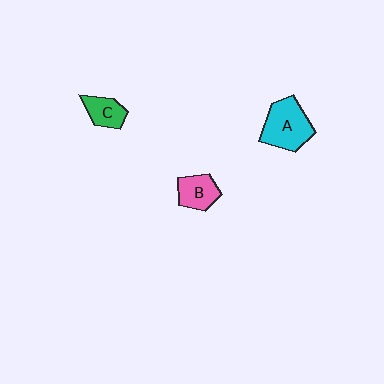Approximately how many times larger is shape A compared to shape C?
Approximately 1.9 times.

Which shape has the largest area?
Shape A (cyan).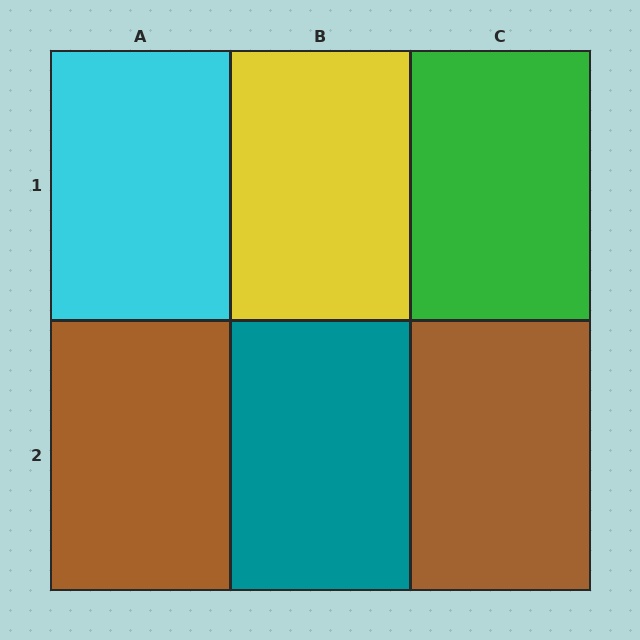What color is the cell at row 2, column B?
Teal.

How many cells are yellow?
1 cell is yellow.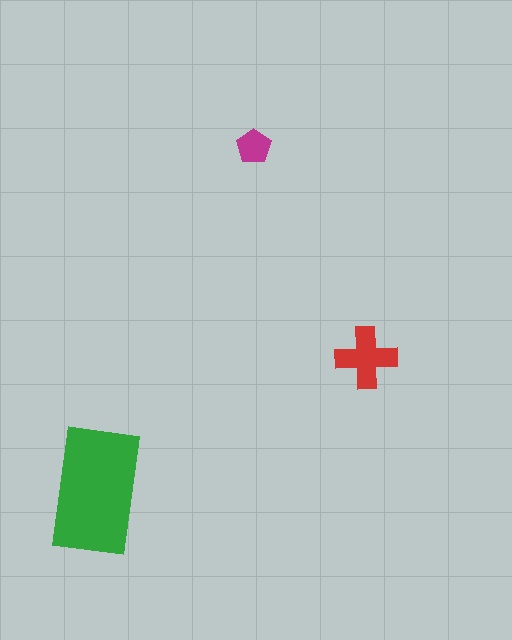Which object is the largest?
The green rectangle.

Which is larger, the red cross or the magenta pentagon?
The red cross.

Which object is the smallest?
The magenta pentagon.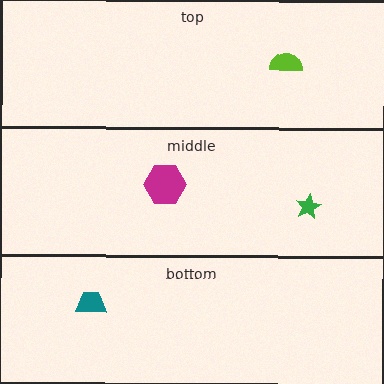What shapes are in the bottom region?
The teal trapezoid.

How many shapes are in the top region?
1.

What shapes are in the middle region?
The magenta hexagon, the green star.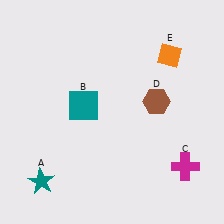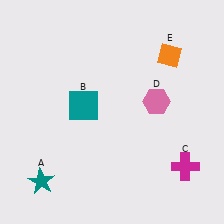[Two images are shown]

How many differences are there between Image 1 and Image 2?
There is 1 difference between the two images.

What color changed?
The hexagon (D) changed from brown in Image 1 to pink in Image 2.